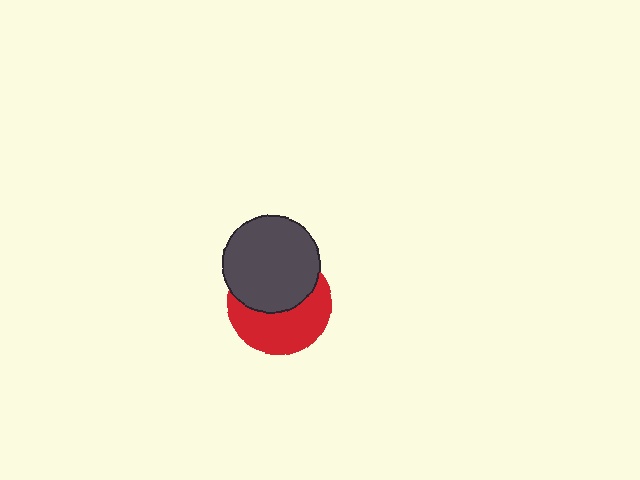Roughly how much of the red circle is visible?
About half of it is visible (roughly 51%).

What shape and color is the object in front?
The object in front is a dark gray circle.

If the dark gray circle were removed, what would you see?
You would see the complete red circle.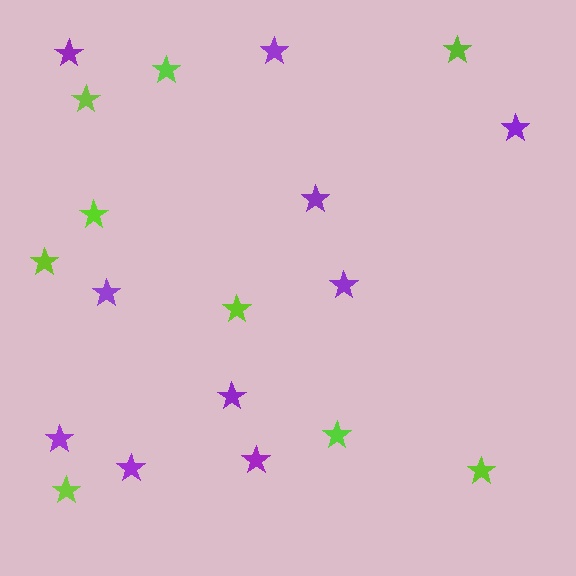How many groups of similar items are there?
There are 2 groups: one group of purple stars (10) and one group of lime stars (9).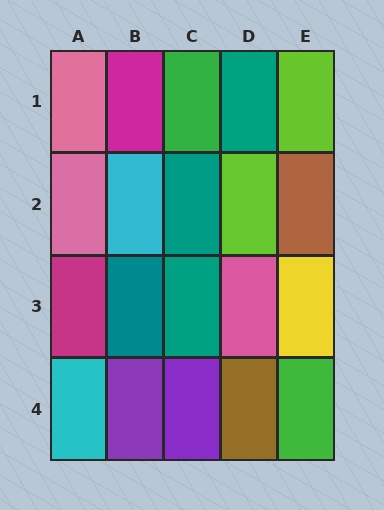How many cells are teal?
4 cells are teal.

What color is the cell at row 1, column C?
Green.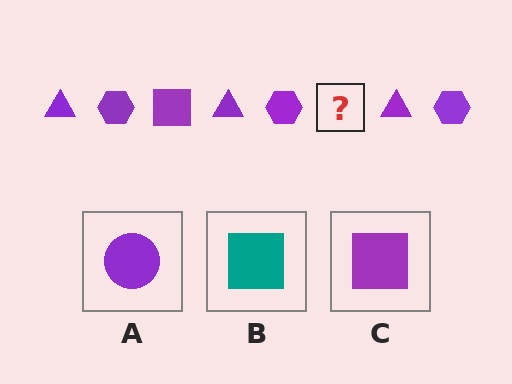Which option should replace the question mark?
Option C.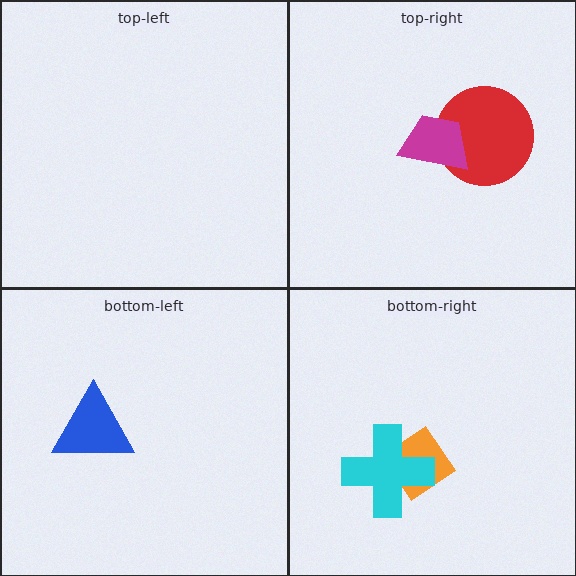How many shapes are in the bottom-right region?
2.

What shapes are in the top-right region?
The red circle, the magenta trapezoid.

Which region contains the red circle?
The top-right region.